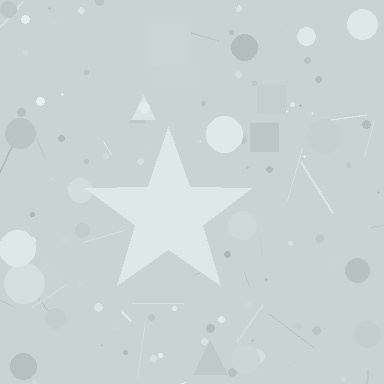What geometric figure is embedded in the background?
A star is embedded in the background.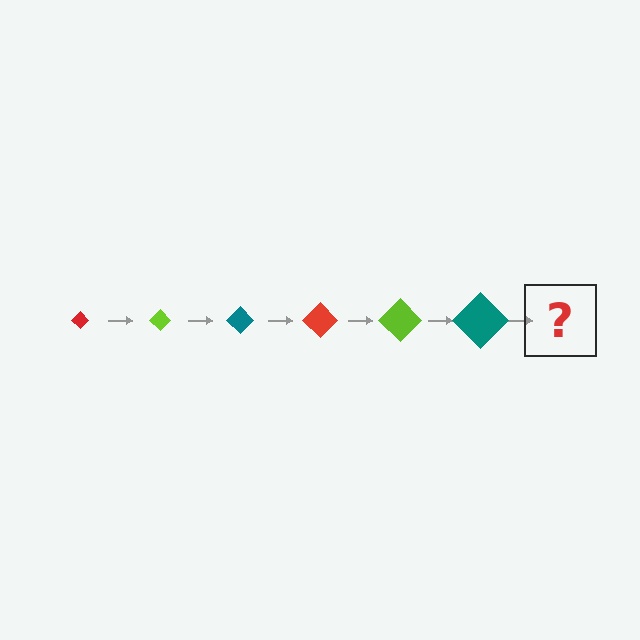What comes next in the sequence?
The next element should be a red diamond, larger than the previous one.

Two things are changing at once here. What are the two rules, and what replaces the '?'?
The two rules are that the diamond grows larger each step and the color cycles through red, lime, and teal. The '?' should be a red diamond, larger than the previous one.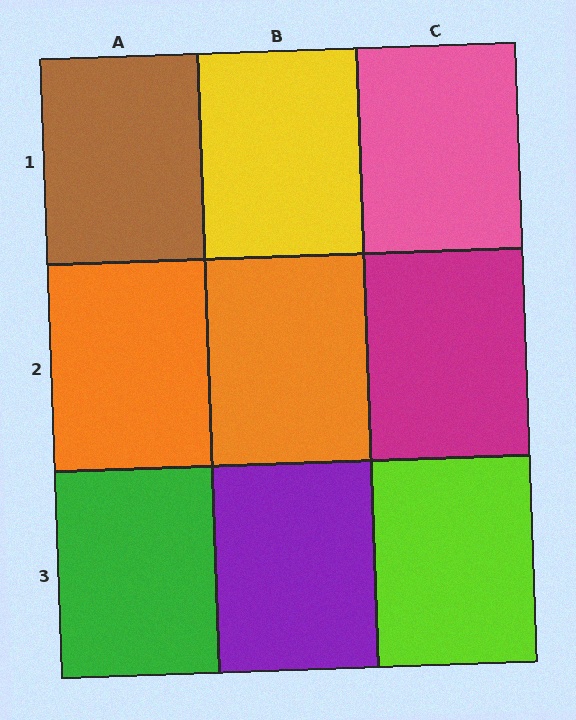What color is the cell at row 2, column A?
Orange.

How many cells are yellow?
1 cell is yellow.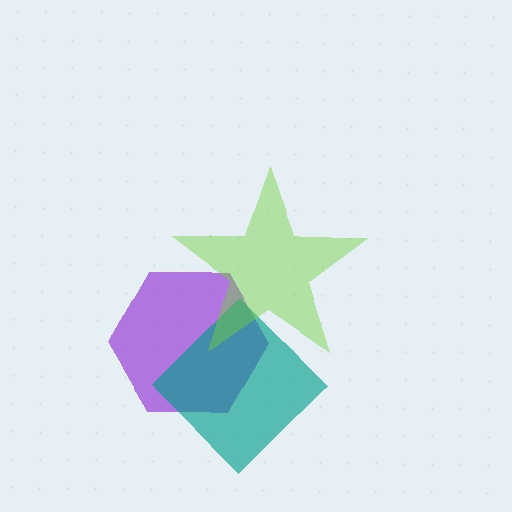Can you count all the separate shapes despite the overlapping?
Yes, there are 3 separate shapes.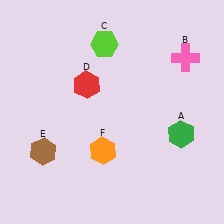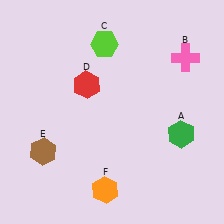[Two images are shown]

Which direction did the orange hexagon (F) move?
The orange hexagon (F) moved down.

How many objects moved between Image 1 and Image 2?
1 object moved between the two images.